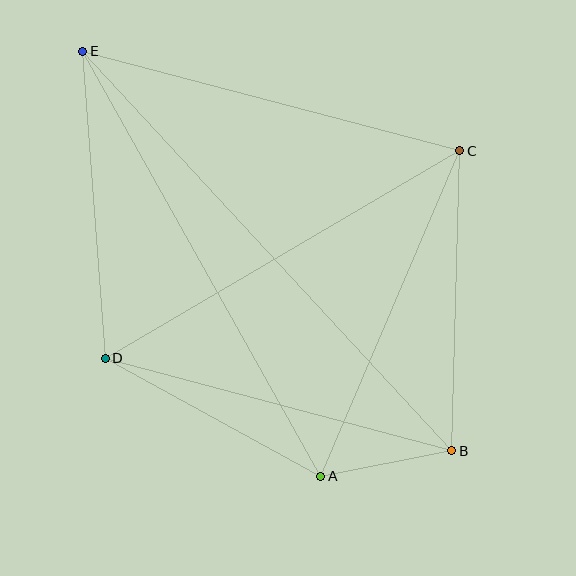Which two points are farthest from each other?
Points B and E are farthest from each other.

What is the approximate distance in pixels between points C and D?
The distance between C and D is approximately 410 pixels.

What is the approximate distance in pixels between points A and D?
The distance between A and D is approximately 245 pixels.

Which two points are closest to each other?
Points A and B are closest to each other.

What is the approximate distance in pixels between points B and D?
The distance between B and D is approximately 358 pixels.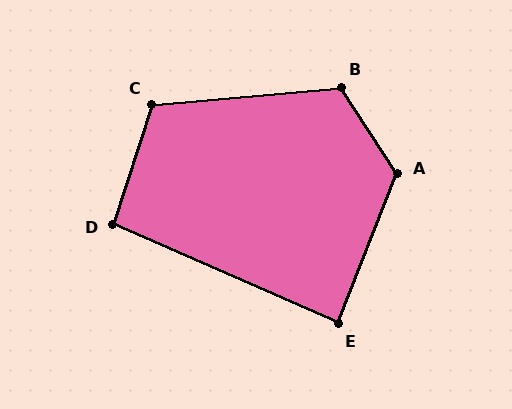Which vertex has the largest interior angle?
A, at approximately 125 degrees.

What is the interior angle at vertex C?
Approximately 113 degrees (obtuse).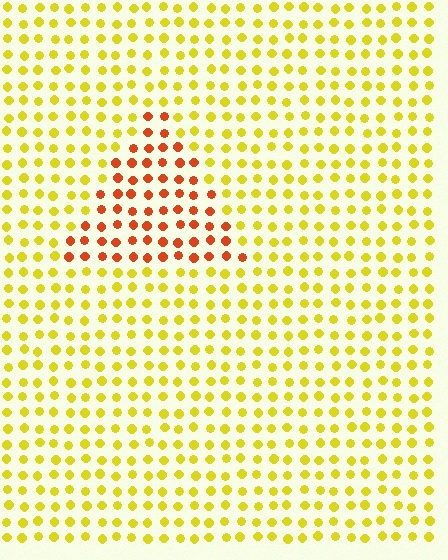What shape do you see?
I see a triangle.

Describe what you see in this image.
The image is filled with small yellow elements in a uniform arrangement. A triangle-shaped region is visible where the elements are tinted to a slightly different hue, forming a subtle color boundary.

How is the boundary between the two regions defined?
The boundary is defined purely by a slight shift in hue (about 47 degrees). Spacing, size, and orientation are identical on both sides.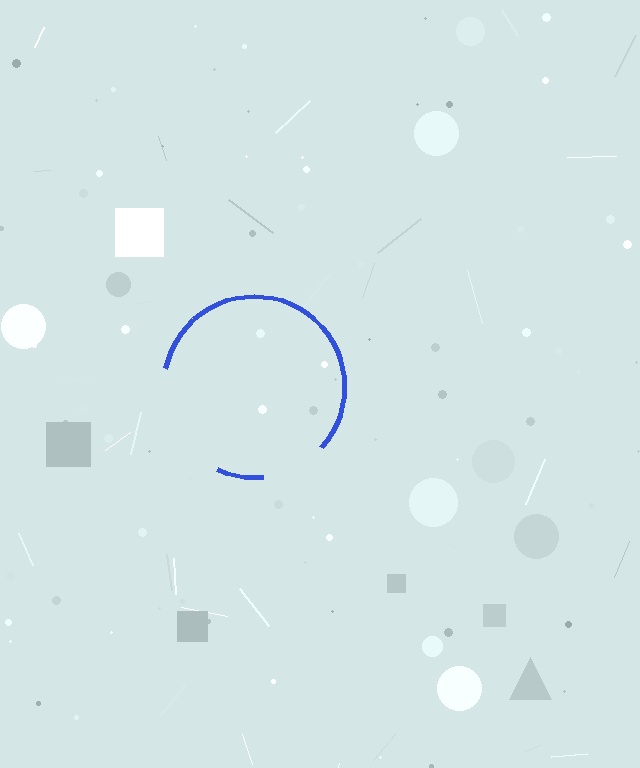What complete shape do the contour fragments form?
The contour fragments form a circle.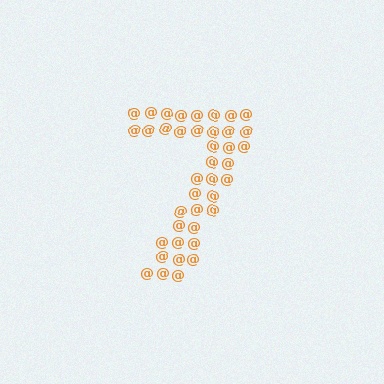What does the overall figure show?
The overall figure shows the digit 7.